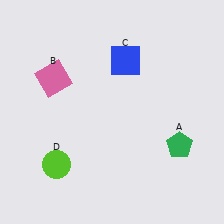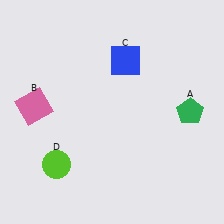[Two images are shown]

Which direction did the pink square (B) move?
The pink square (B) moved down.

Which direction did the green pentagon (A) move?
The green pentagon (A) moved up.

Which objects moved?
The objects that moved are: the green pentagon (A), the pink square (B).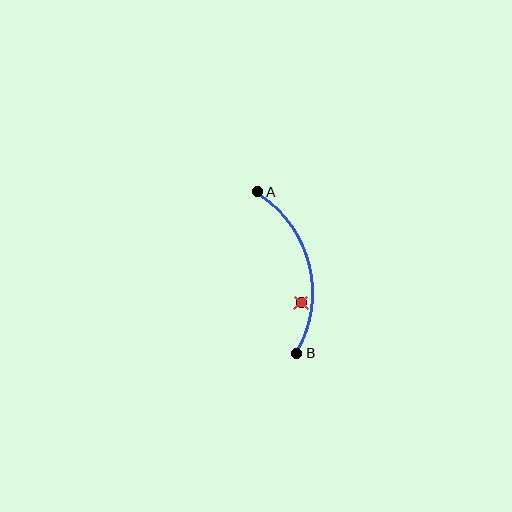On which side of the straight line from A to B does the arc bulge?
The arc bulges to the right of the straight line connecting A and B.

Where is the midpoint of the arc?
The arc midpoint is the point on the curve farthest from the straight line joining A and B. It sits to the right of that line.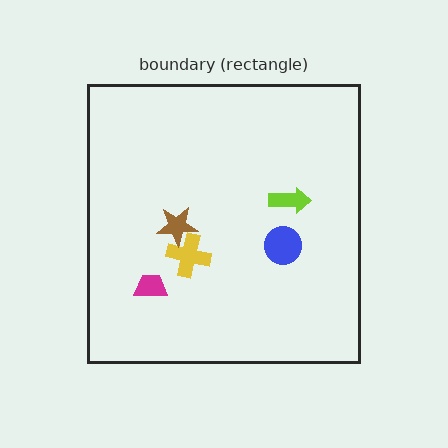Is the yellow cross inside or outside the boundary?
Inside.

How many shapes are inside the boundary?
5 inside, 0 outside.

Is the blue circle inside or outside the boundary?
Inside.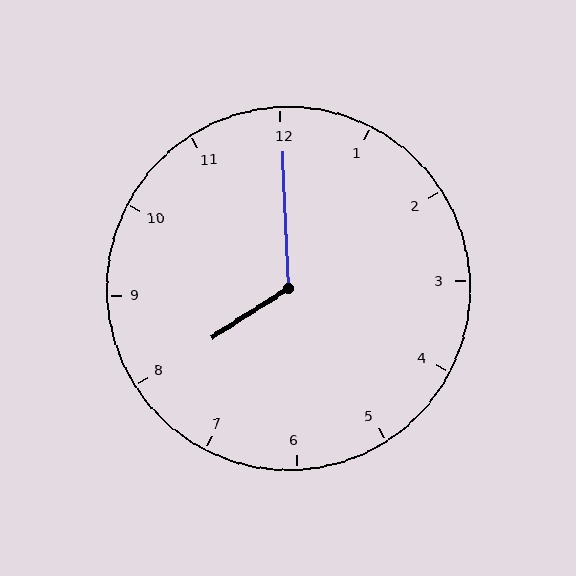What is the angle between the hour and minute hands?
Approximately 120 degrees.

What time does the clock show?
8:00.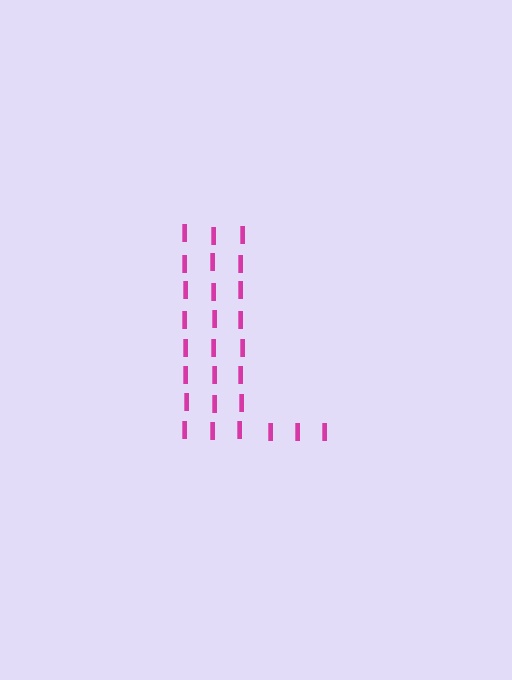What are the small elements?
The small elements are letter I's.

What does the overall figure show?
The overall figure shows the letter L.